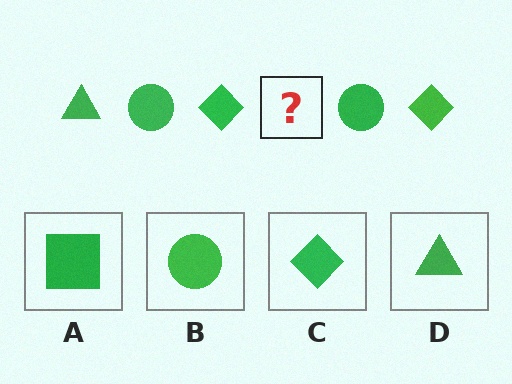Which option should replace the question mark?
Option D.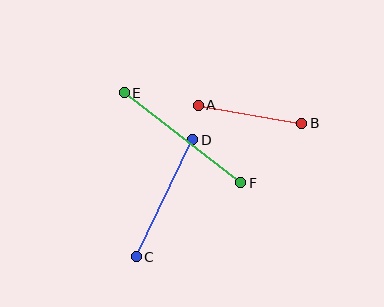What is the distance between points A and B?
The distance is approximately 105 pixels.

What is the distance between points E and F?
The distance is approximately 147 pixels.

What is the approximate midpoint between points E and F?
The midpoint is at approximately (183, 138) pixels.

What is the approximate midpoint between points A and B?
The midpoint is at approximately (250, 114) pixels.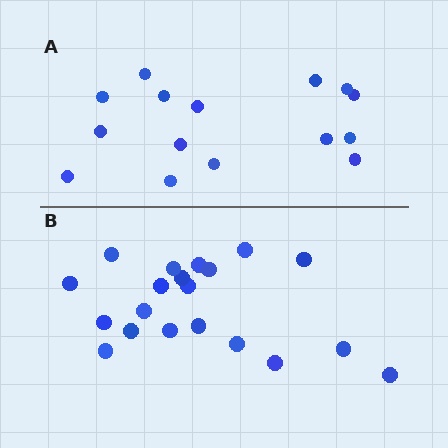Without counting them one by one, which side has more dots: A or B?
Region B (the bottom region) has more dots.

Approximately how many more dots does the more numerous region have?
Region B has about 5 more dots than region A.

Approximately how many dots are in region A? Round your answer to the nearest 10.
About 20 dots. (The exact count is 15, which rounds to 20.)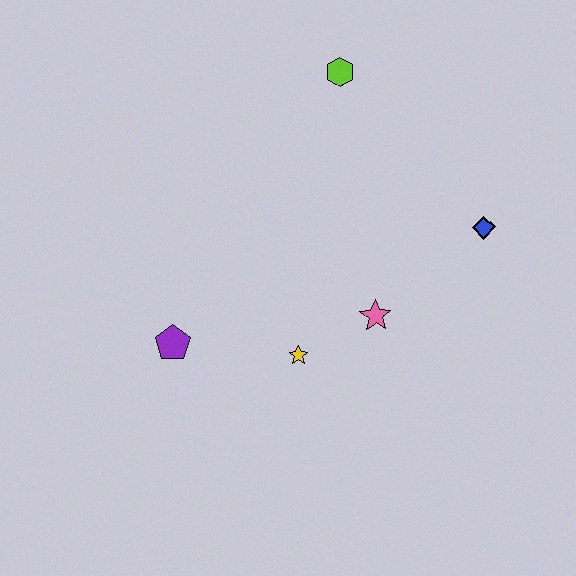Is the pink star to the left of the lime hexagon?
No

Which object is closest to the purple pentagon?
The yellow star is closest to the purple pentagon.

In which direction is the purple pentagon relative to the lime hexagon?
The purple pentagon is below the lime hexagon.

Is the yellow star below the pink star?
Yes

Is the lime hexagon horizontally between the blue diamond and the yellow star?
Yes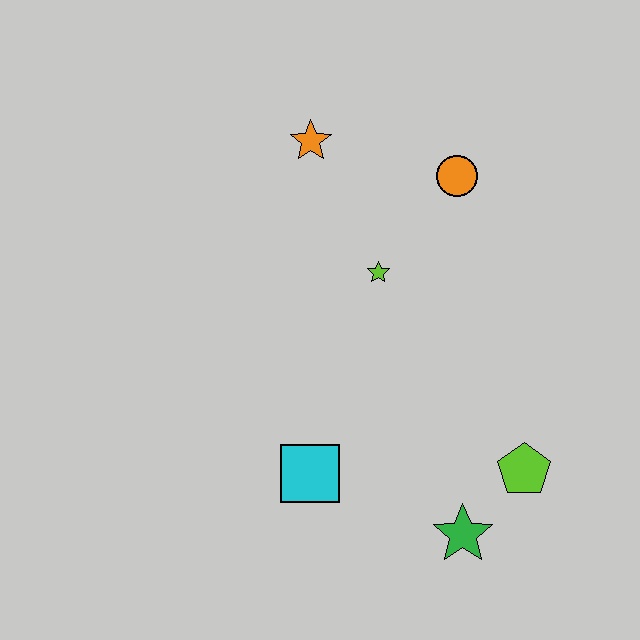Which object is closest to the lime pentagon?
The green star is closest to the lime pentagon.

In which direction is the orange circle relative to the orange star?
The orange circle is to the right of the orange star.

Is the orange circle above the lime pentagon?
Yes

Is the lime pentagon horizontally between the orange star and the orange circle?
No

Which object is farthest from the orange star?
The green star is farthest from the orange star.